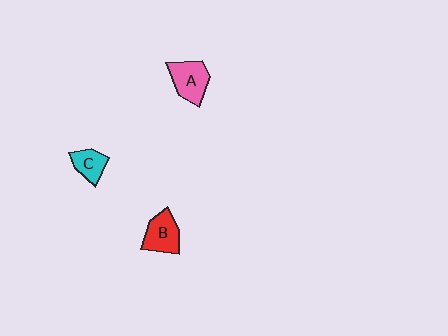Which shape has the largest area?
Shape A (pink).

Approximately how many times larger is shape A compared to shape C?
Approximately 1.5 times.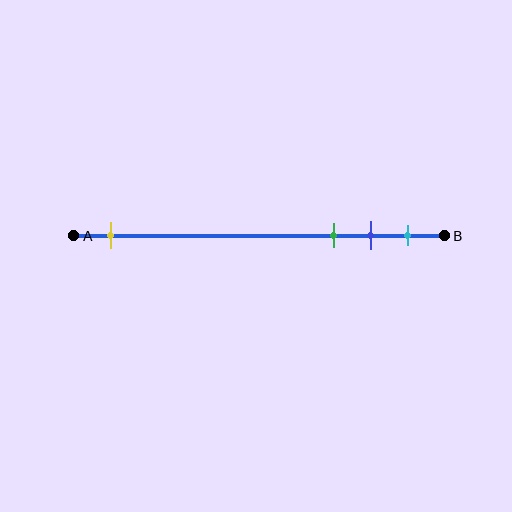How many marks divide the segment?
There are 4 marks dividing the segment.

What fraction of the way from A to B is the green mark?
The green mark is approximately 70% (0.7) of the way from A to B.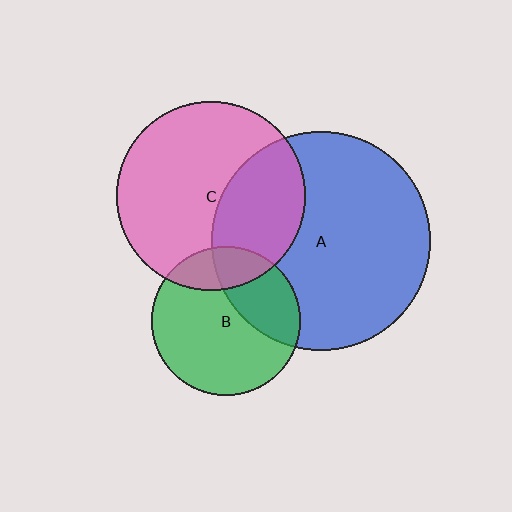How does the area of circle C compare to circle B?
Approximately 1.6 times.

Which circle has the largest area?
Circle A (blue).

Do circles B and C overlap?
Yes.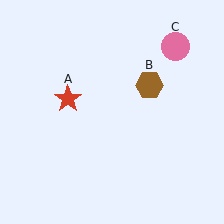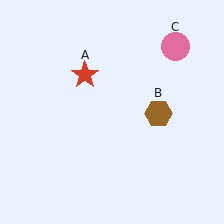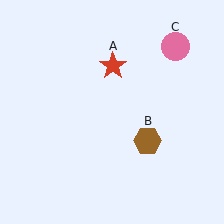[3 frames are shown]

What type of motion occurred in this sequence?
The red star (object A), brown hexagon (object B) rotated clockwise around the center of the scene.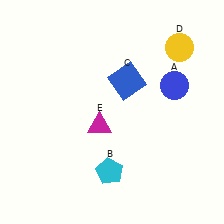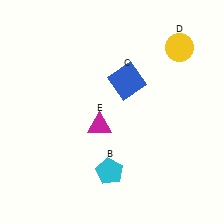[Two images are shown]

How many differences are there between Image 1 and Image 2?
There is 1 difference between the two images.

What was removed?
The blue circle (A) was removed in Image 2.